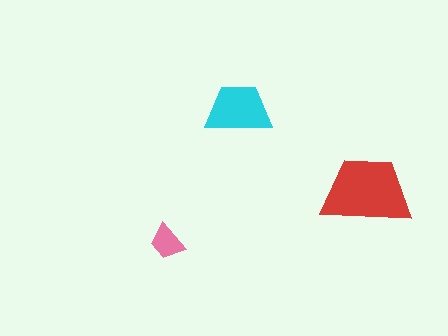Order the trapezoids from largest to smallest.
the red one, the cyan one, the pink one.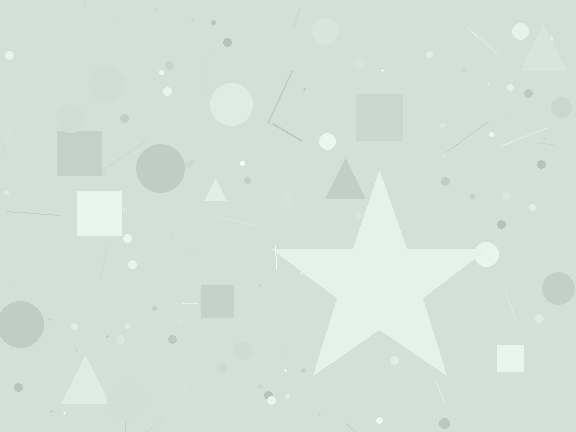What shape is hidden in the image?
A star is hidden in the image.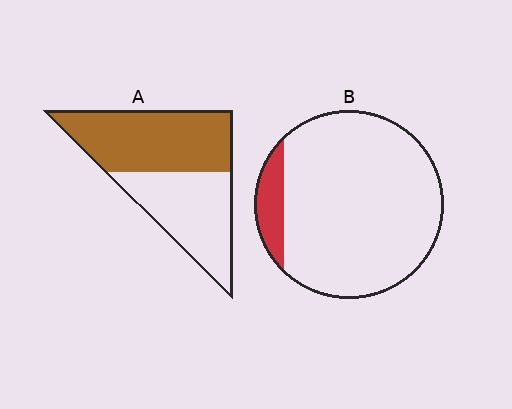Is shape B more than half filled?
No.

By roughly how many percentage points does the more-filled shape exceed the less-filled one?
By roughly 45 percentage points (A over B).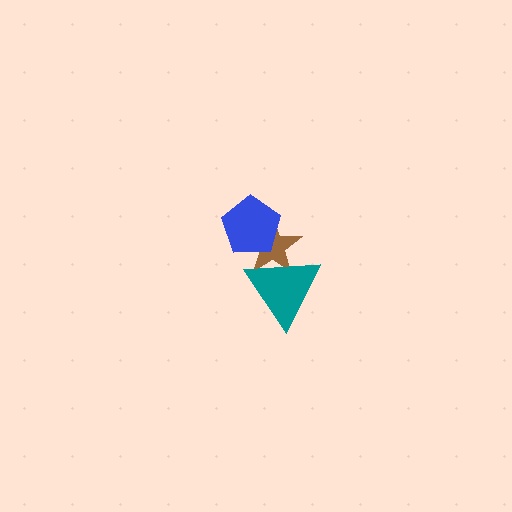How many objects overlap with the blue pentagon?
1 object overlaps with the blue pentagon.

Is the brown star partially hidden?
Yes, it is partially covered by another shape.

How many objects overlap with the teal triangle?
1 object overlaps with the teal triangle.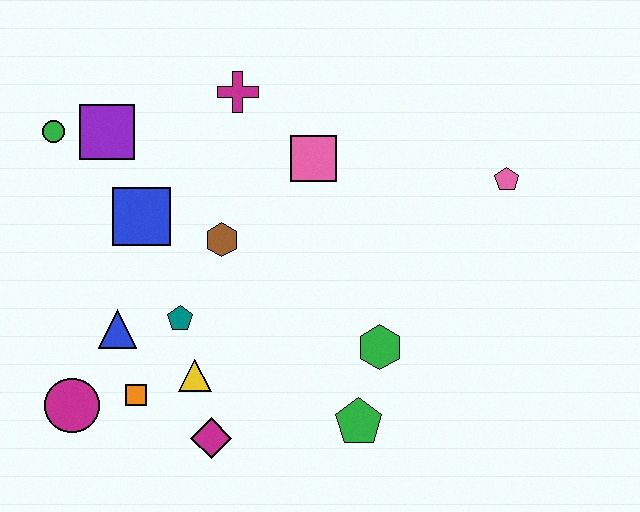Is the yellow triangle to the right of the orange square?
Yes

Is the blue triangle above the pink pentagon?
No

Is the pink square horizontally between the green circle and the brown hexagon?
No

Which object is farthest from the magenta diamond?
The pink pentagon is farthest from the magenta diamond.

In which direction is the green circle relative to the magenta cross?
The green circle is to the left of the magenta cross.